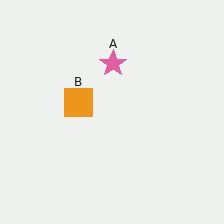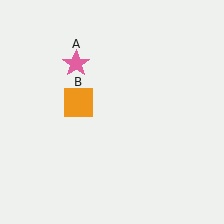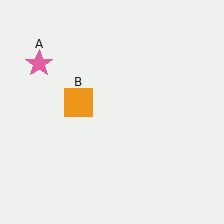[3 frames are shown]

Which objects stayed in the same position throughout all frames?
Orange square (object B) remained stationary.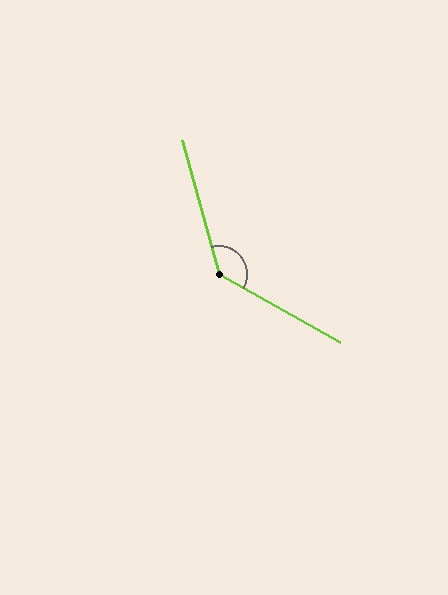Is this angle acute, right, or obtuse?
It is obtuse.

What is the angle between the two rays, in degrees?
Approximately 135 degrees.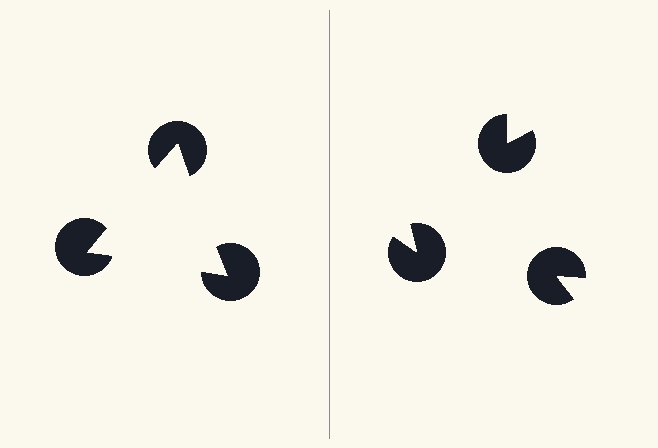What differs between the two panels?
The pac-man discs are positioned identically on both sides; only the wedge orientations differ. On the left they align to a triangle; on the right they are misaligned.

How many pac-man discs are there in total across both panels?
6 — 3 on each side.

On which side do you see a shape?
An illusory triangle appears on the left side. On the right side the wedge cuts are rotated, so no coherent shape forms.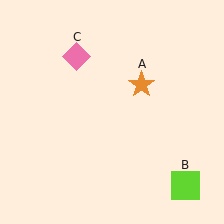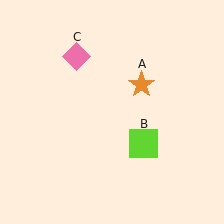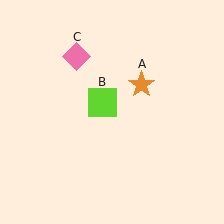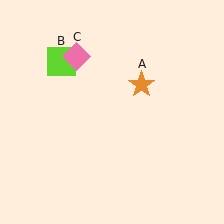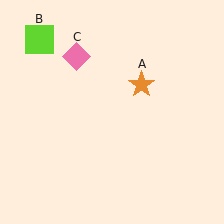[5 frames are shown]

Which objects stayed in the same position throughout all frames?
Orange star (object A) and pink diamond (object C) remained stationary.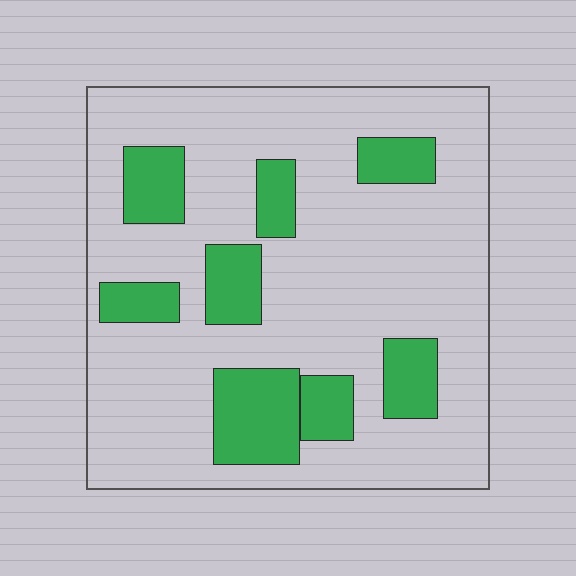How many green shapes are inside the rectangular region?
8.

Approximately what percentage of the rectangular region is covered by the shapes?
Approximately 20%.